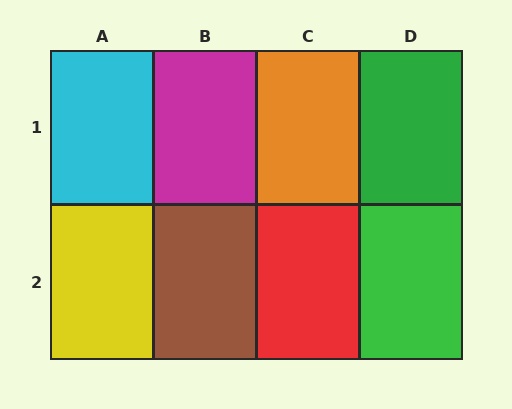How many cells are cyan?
1 cell is cyan.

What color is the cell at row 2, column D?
Green.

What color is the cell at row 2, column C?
Red.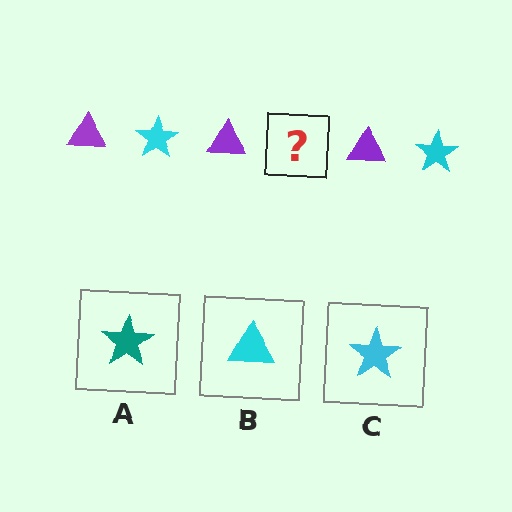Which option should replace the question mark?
Option C.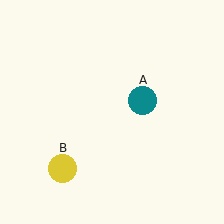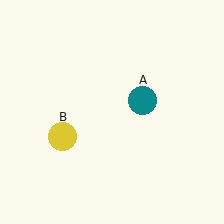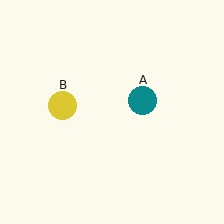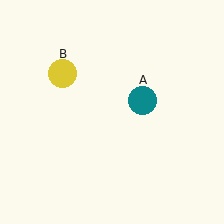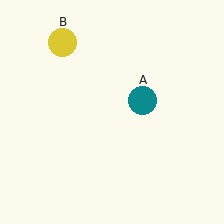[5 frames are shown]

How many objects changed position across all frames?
1 object changed position: yellow circle (object B).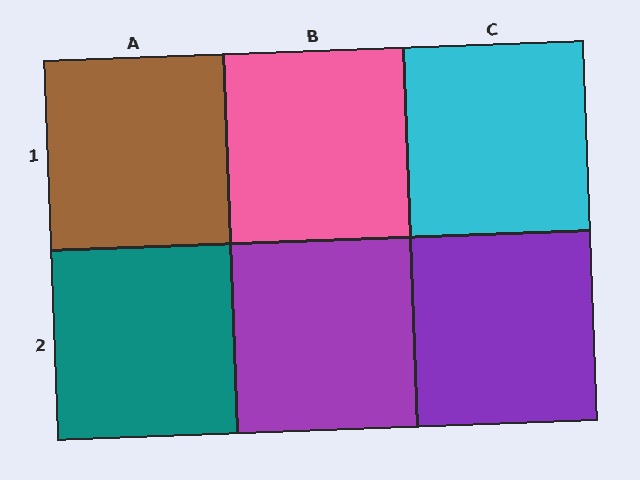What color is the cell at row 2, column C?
Purple.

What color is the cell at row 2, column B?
Purple.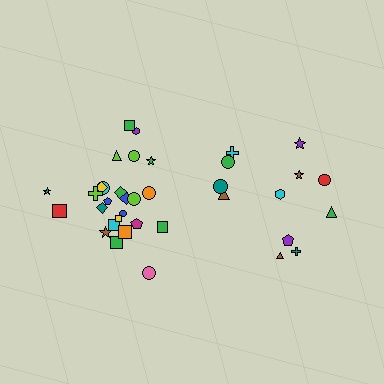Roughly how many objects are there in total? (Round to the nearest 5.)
Roughly 35 objects in total.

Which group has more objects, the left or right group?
The left group.